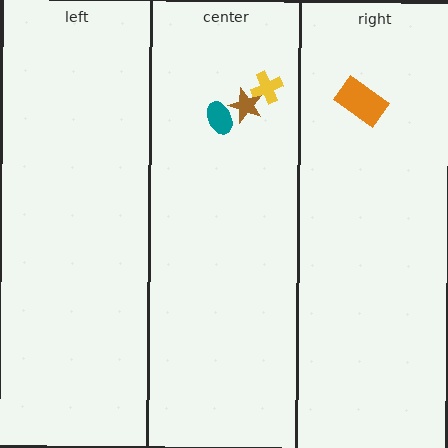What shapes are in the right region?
The orange rectangle.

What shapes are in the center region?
The teal ellipse, the yellow cross, the brown star.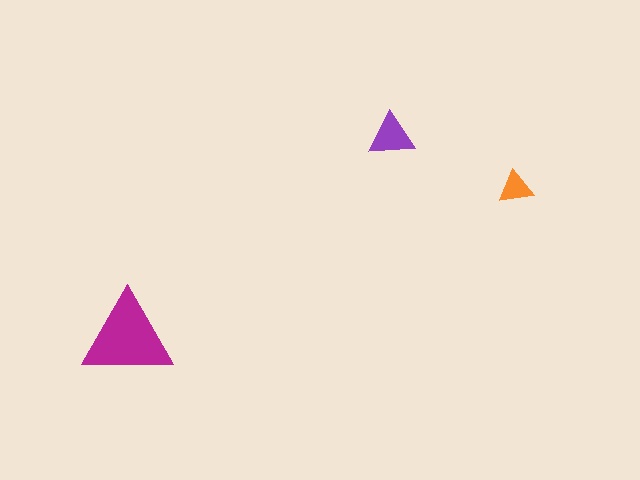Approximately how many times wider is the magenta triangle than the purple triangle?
About 2 times wider.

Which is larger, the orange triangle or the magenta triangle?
The magenta one.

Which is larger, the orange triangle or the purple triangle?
The purple one.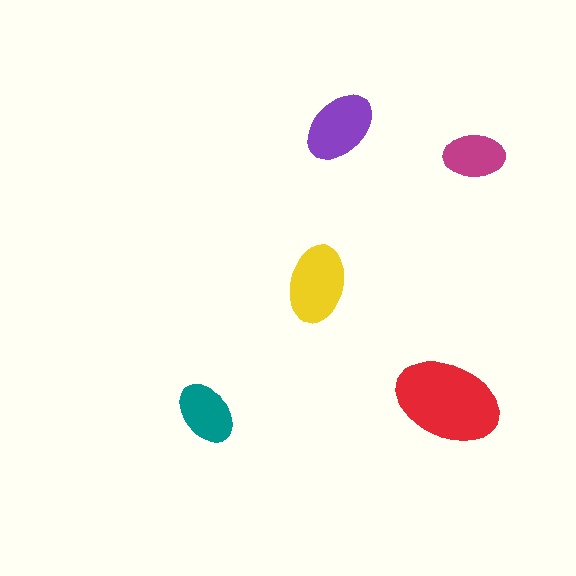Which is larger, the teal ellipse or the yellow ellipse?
The yellow one.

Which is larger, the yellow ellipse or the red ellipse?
The red one.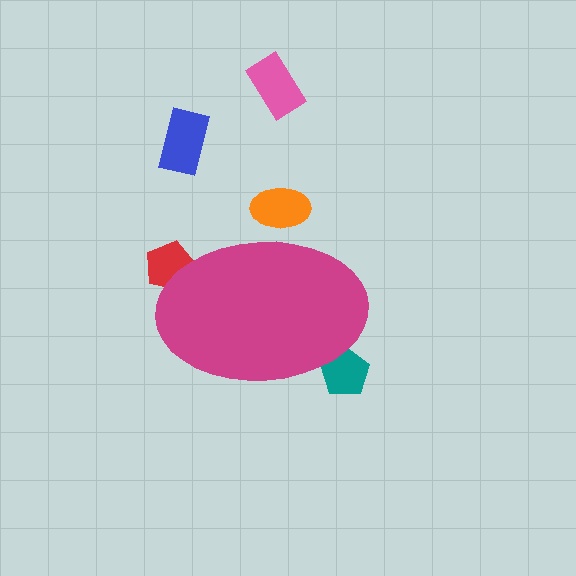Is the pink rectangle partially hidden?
No, the pink rectangle is fully visible.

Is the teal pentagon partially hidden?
Yes, the teal pentagon is partially hidden behind the magenta ellipse.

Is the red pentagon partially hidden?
Yes, the red pentagon is partially hidden behind the magenta ellipse.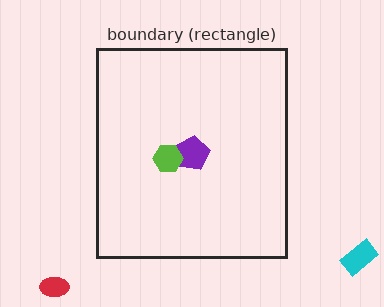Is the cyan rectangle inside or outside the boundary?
Outside.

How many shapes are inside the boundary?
2 inside, 2 outside.